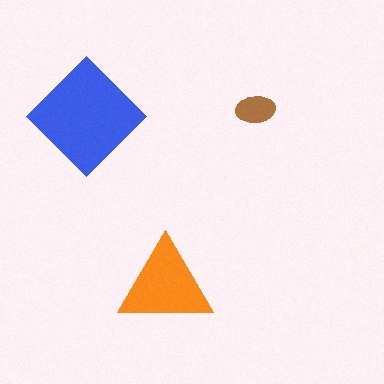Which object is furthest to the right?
The brown ellipse is rightmost.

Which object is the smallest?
The brown ellipse.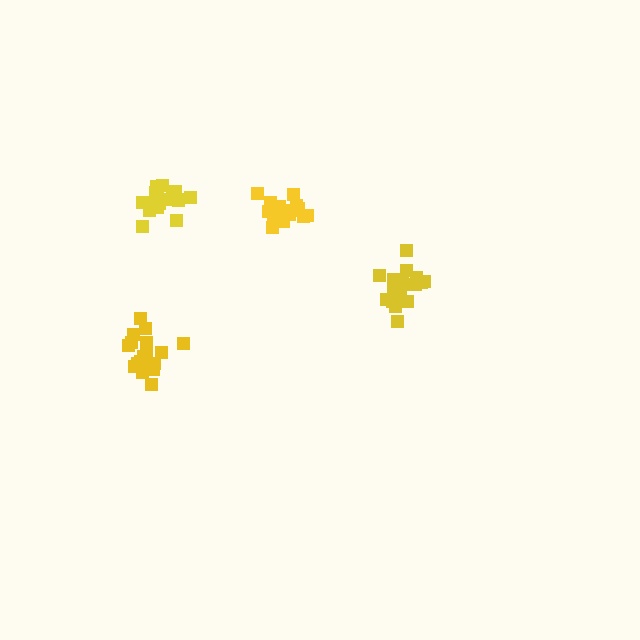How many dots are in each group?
Group 1: 15 dots, Group 2: 19 dots, Group 3: 21 dots, Group 4: 18 dots (73 total).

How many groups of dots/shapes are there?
There are 4 groups.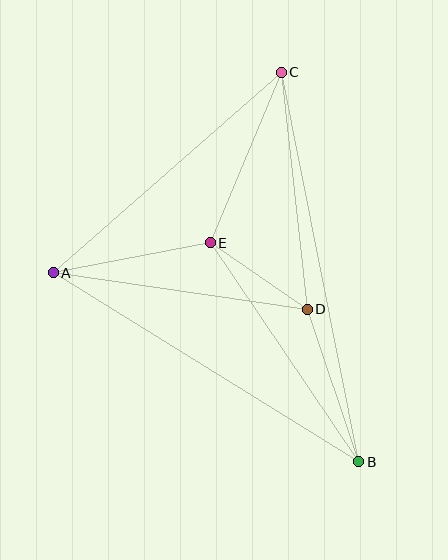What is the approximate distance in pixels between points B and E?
The distance between B and E is approximately 264 pixels.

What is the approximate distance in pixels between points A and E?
The distance between A and E is approximately 160 pixels.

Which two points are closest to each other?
Points D and E are closest to each other.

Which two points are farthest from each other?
Points B and C are farthest from each other.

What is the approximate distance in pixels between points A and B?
The distance between A and B is approximately 359 pixels.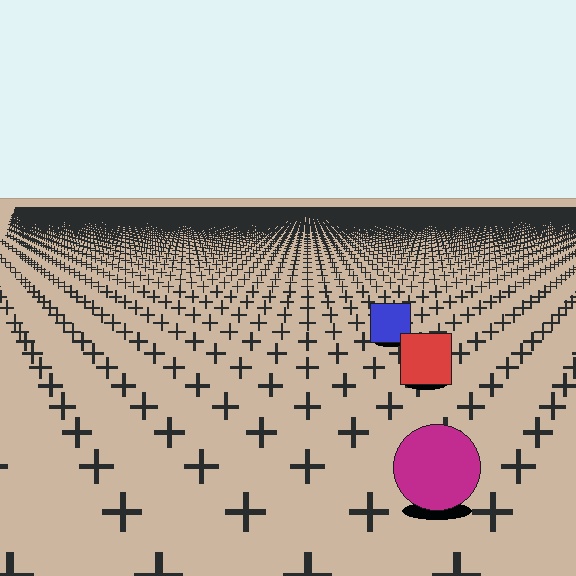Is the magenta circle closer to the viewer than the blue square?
Yes. The magenta circle is closer — you can tell from the texture gradient: the ground texture is coarser near it.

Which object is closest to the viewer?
The magenta circle is closest. The texture marks near it are larger and more spread out.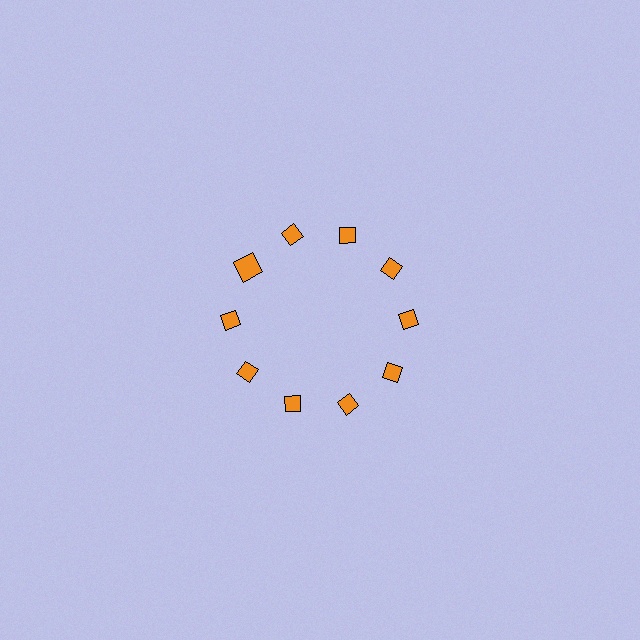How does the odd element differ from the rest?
It has a different shape: square instead of diamond.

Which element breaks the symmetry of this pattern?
The orange square at roughly the 10 o'clock position breaks the symmetry. All other shapes are orange diamonds.